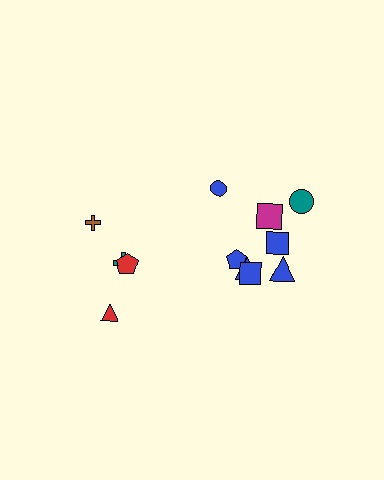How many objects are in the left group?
There are 4 objects.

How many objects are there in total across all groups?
There are 12 objects.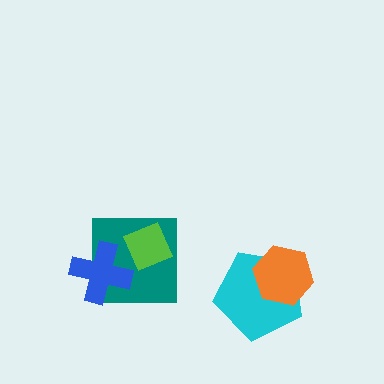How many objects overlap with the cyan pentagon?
1 object overlaps with the cyan pentagon.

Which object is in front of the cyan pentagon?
The orange hexagon is in front of the cyan pentagon.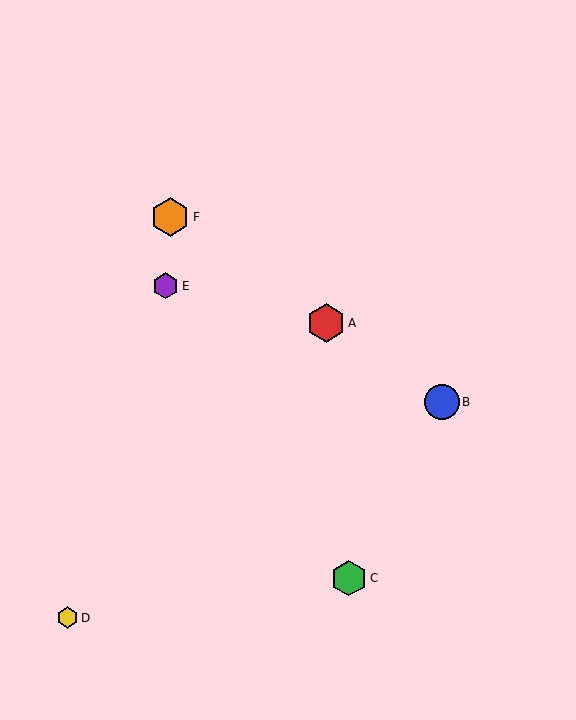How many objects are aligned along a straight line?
3 objects (A, B, F) are aligned along a straight line.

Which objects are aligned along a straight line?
Objects A, B, F are aligned along a straight line.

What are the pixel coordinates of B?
Object B is at (442, 402).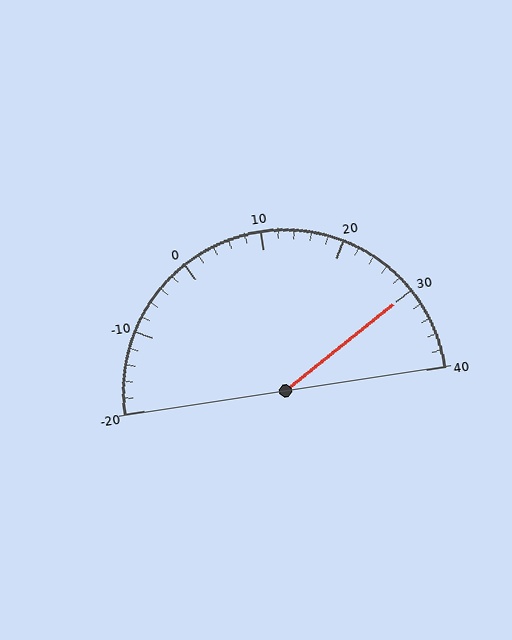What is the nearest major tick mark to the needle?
The nearest major tick mark is 30.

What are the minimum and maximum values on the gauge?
The gauge ranges from -20 to 40.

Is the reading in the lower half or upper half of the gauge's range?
The reading is in the upper half of the range (-20 to 40).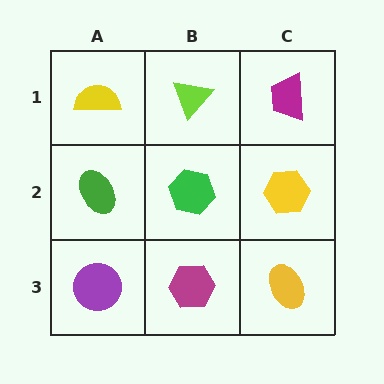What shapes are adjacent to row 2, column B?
A lime triangle (row 1, column B), a magenta hexagon (row 3, column B), a green ellipse (row 2, column A), a yellow hexagon (row 2, column C).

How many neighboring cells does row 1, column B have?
3.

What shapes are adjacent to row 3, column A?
A green ellipse (row 2, column A), a magenta hexagon (row 3, column B).